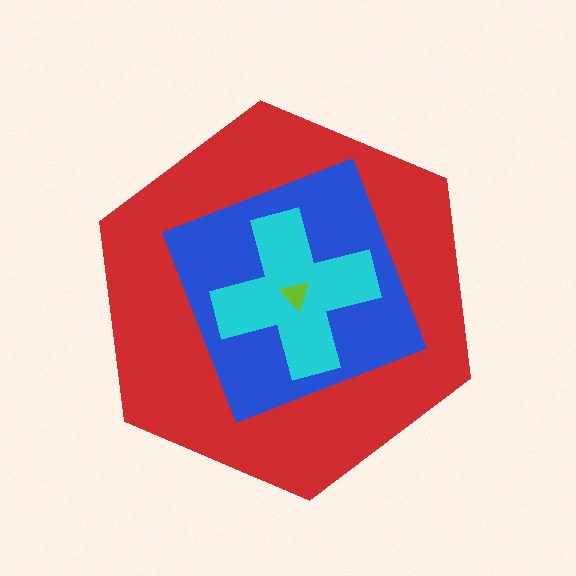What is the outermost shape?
The red hexagon.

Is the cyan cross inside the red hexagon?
Yes.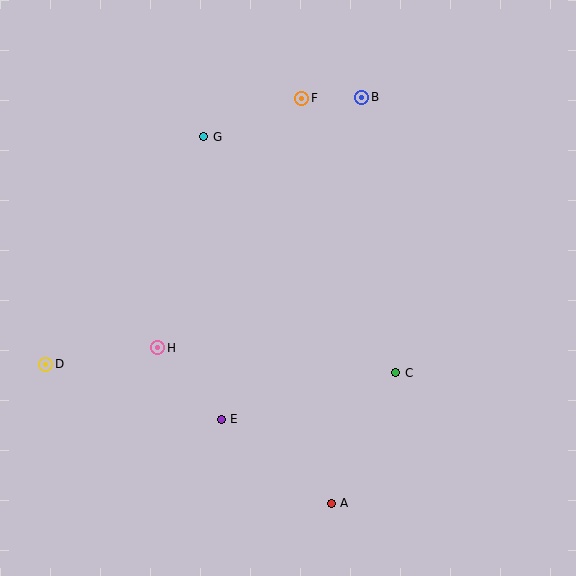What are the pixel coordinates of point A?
Point A is at (331, 503).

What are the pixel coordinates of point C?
Point C is at (396, 373).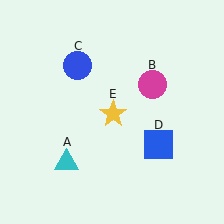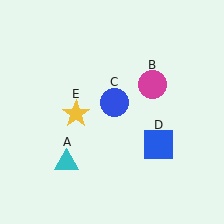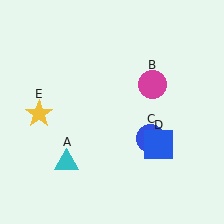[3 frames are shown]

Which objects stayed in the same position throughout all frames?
Cyan triangle (object A) and magenta circle (object B) and blue square (object D) remained stationary.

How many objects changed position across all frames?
2 objects changed position: blue circle (object C), yellow star (object E).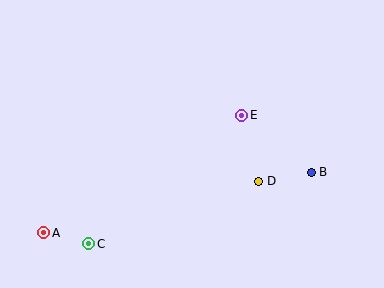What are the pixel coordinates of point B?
Point B is at (311, 172).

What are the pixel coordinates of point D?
Point D is at (259, 181).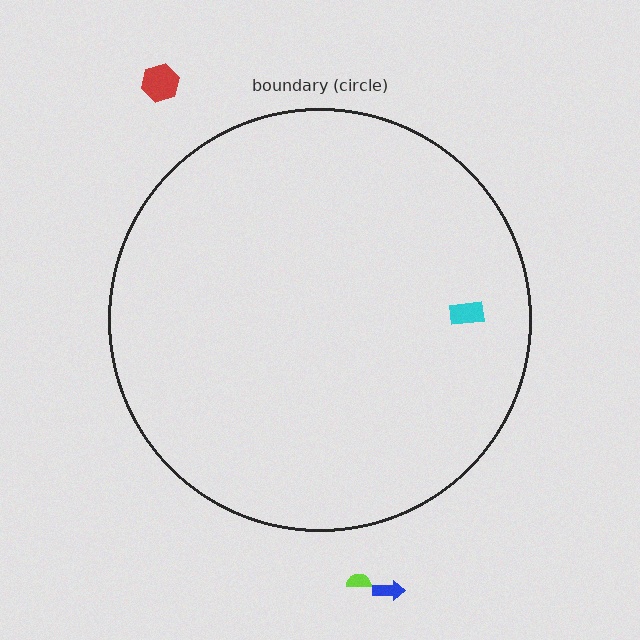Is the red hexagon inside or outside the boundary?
Outside.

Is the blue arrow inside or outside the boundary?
Outside.